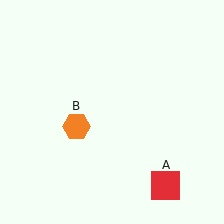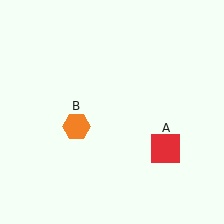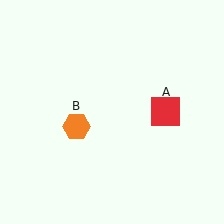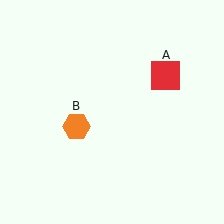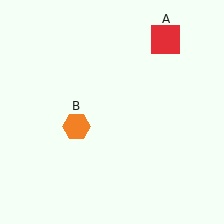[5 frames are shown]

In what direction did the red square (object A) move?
The red square (object A) moved up.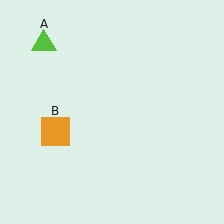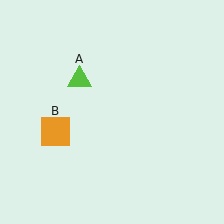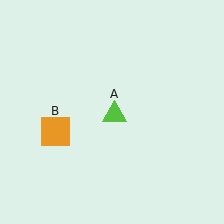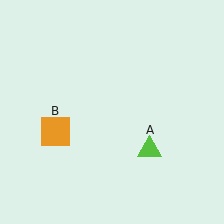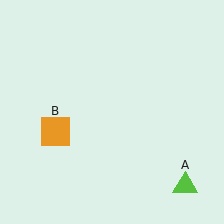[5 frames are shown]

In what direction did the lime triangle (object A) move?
The lime triangle (object A) moved down and to the right.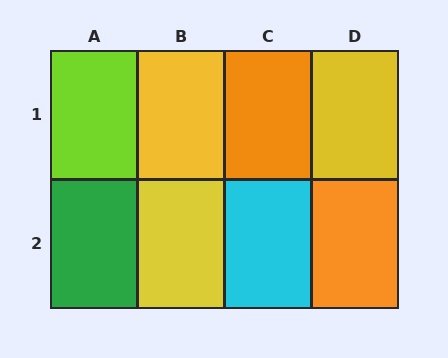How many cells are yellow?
3 cells are yellow.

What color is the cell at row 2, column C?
Cyan.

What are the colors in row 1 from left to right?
Lime, yellow, orange, yellow.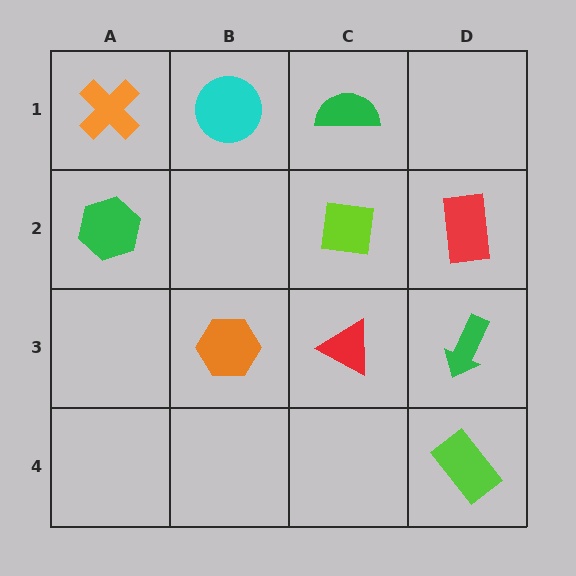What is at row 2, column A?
A green hexagon.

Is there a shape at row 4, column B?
No, that cell is empty.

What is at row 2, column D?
A red rectangle.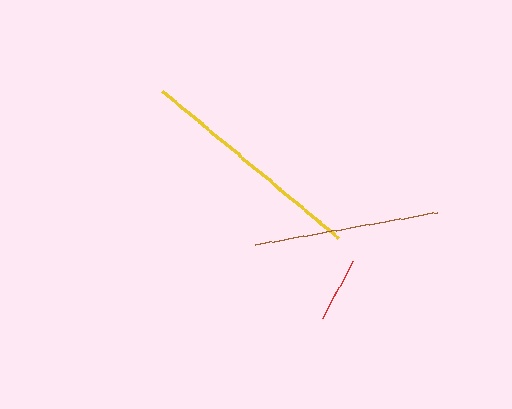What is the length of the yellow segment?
The yellow segment is approximately 228 pixels long.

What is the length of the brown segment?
The brown segment is approximately 185 pixels long.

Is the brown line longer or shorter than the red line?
The brown line is longer than the red line.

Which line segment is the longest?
The yellow line is the longest at approximately 228 pixels.